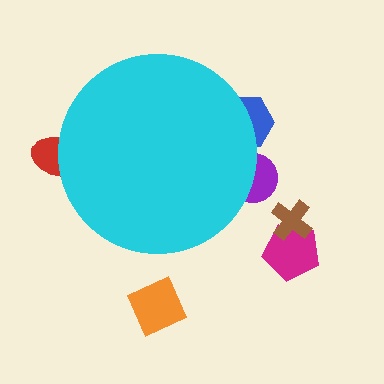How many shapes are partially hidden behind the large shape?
3 shapes are partially hidden.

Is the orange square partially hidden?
No, the orange square is fully visible.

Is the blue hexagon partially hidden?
Yes, the blue hexagon is partially hidden behind the cyan circle.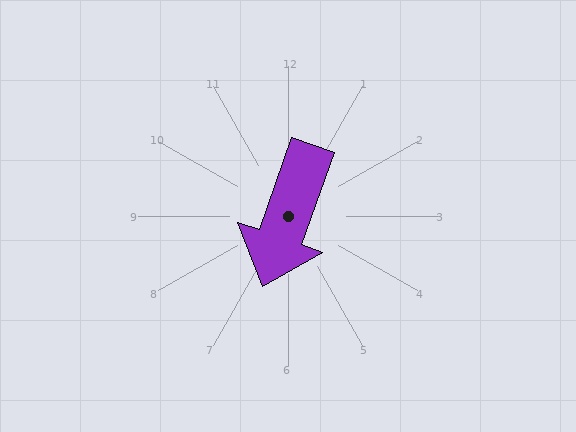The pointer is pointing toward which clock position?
Roughly 7 o'clock.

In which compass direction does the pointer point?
South.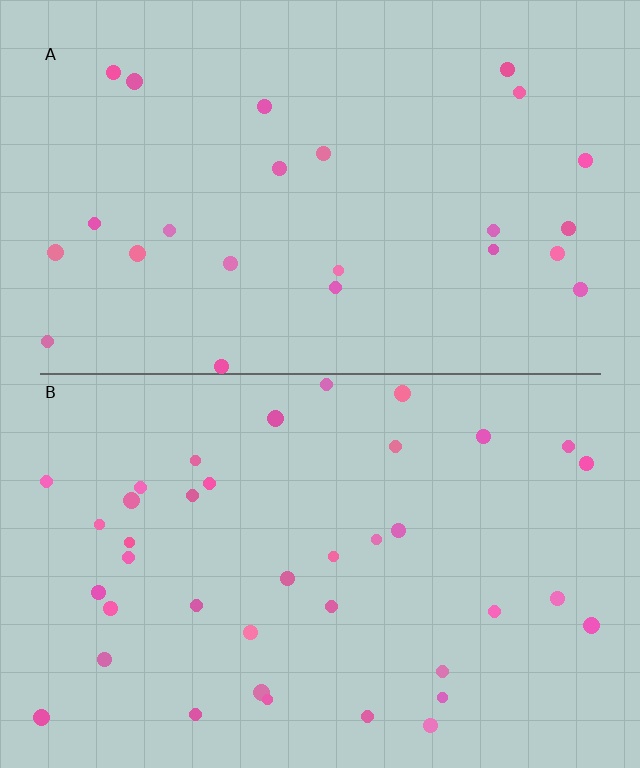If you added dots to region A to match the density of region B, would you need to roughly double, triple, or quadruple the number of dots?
Approximately double.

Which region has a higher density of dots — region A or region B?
B (the bottom).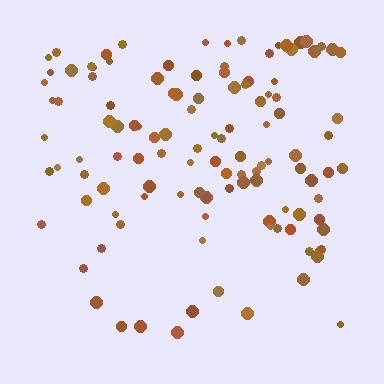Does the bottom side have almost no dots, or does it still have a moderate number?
Still a moderate number, just noticeably fewer than the top.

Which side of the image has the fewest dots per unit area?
The bottom.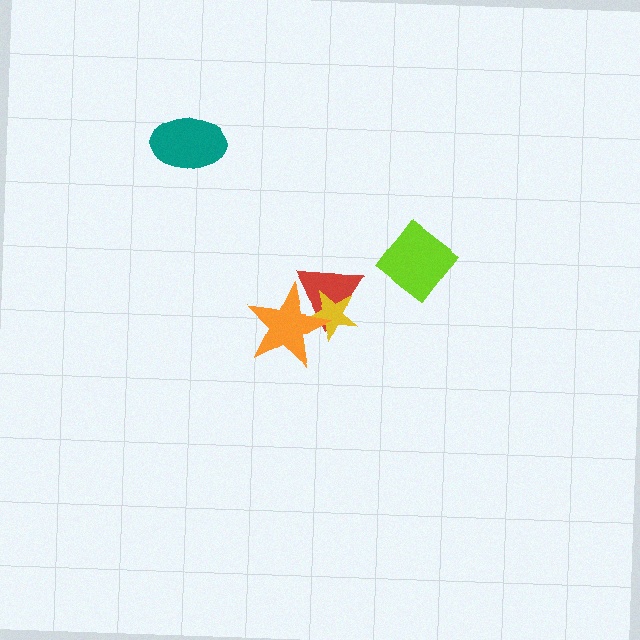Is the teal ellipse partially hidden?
No, no other shape covers it.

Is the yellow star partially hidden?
Yes, it is partially covered by another shape.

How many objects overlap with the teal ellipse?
0 objects overlap with the teal ellipse.